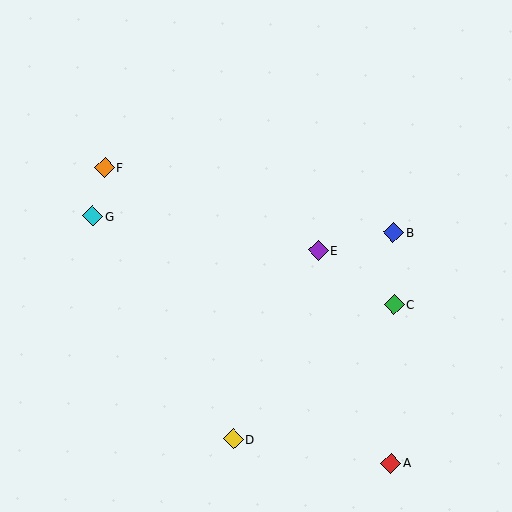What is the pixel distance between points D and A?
The distance between D and A is 160 pixels.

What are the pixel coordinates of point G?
Point G is at (93, 216).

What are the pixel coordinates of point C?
Point C is at (394, 305).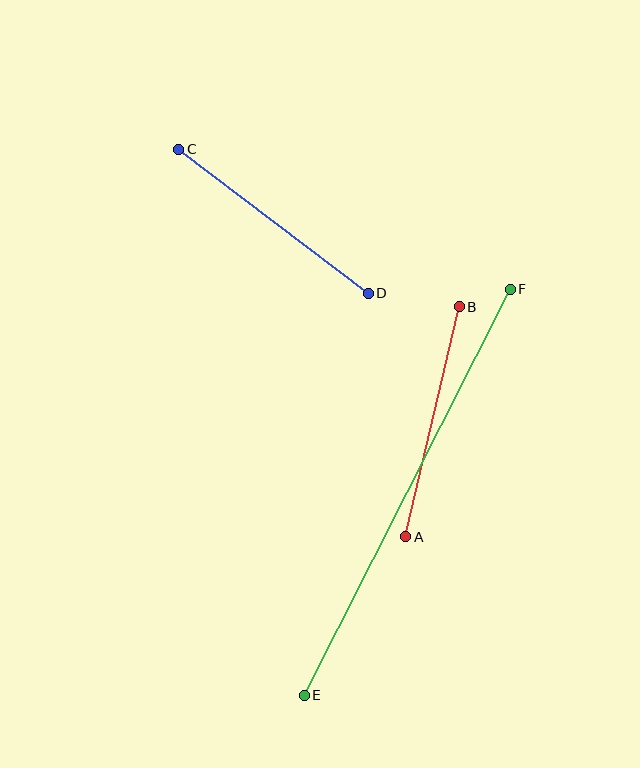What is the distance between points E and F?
The distance is approximately 455 pixels.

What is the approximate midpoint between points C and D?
The midpoint is at approximately (273, 221) pixels.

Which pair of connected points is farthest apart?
Points E and F are farthest apart.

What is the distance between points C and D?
The distance is approximately 238 pixels.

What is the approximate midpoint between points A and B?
The midpoint is at approximately (432, 422) pixels.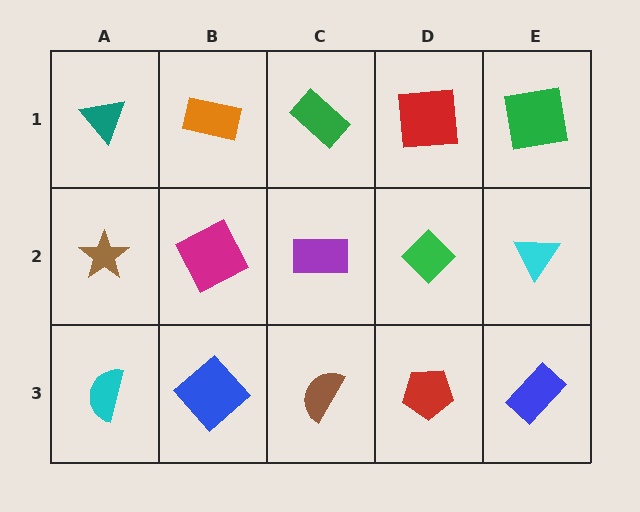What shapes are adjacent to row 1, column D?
A green diamond (row 2, column D), a green rectangle (row 1, column C), a green square (row 1, column E).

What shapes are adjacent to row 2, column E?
A green square (row 1, column E), a blue rectangle (row 3, column E), a green diamond (row 2, column D).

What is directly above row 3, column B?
A magenta square.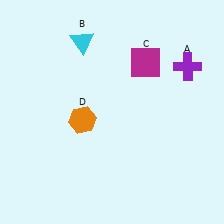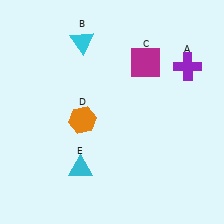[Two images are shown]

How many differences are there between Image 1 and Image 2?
There is 1 difference between the two images.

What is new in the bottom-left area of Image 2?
A cyan triangle (E) was added in the bottom-left area of Image 2.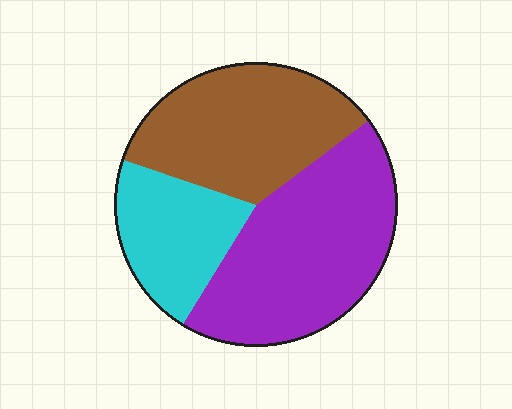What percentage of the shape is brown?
Brown covers 35% of the shape.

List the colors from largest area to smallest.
From largest to smallest: purple, brown, cyan.